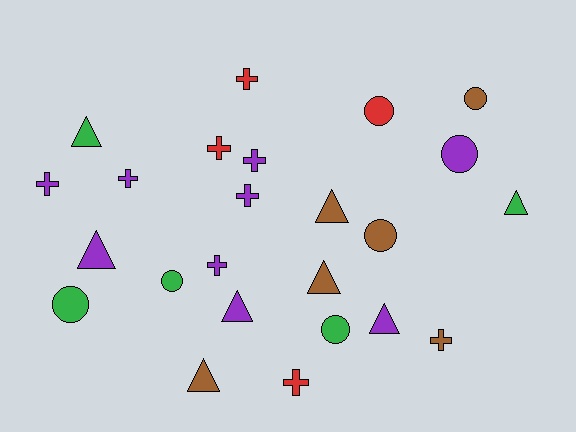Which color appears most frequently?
Purple, with 9 objects.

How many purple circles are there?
There is 1 purple circle.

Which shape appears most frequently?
Cross, with 9 objects.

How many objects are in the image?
There are 24 objects.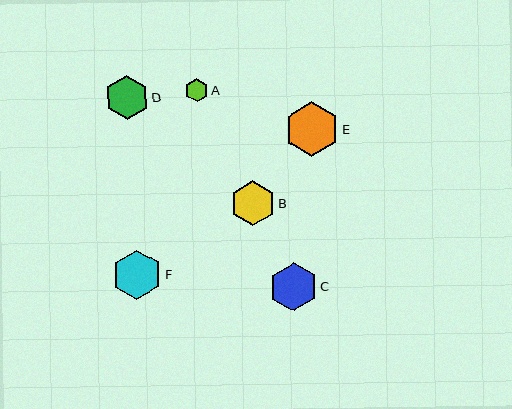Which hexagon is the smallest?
Hexagon A is the smallest with a size of approximately 24 pixels.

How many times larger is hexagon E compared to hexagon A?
Hexagon E is approximately 2.3 times the size of hexagon A.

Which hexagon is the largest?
Hexagon E is the largest with a size of approximately 55 pixels.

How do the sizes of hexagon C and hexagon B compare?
Hexagon C and hexagon B are approximately the same size.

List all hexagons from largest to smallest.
From largest to smallest: E, F, C, B, D, A.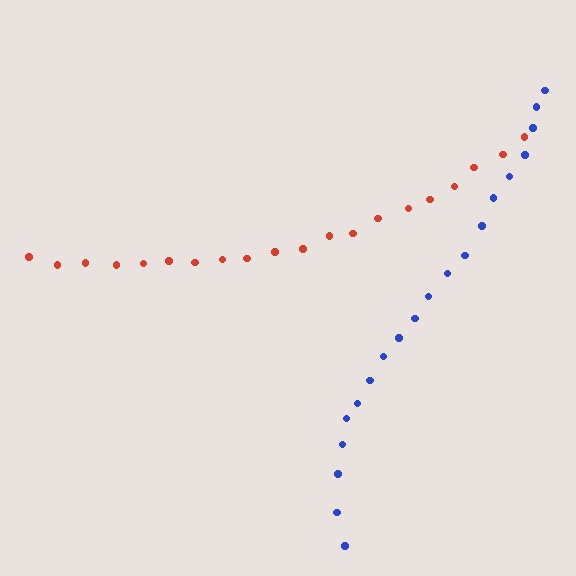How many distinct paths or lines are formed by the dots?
There are 2 distinct paths.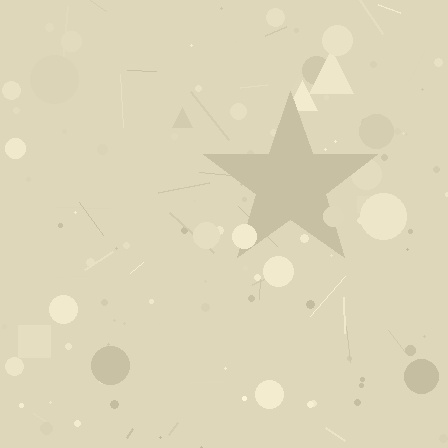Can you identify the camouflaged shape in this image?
The camouflaged shape is a star.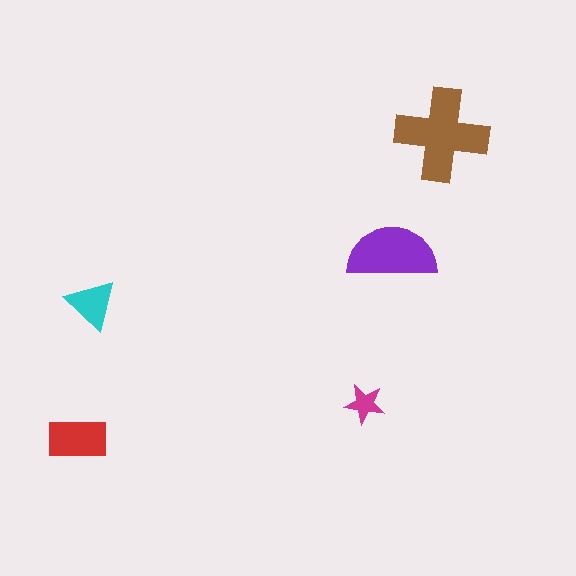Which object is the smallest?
The magenta star.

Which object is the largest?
The brown cross.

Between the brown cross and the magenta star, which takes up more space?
The brown cross.